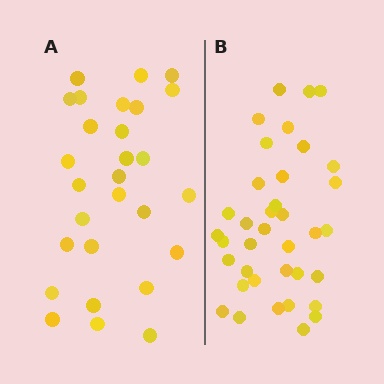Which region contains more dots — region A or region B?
Region B (the right region) has more dots.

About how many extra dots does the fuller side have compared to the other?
Region B has roughly 8 or so more dots than region A.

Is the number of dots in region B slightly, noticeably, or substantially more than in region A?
Region B has noticeably more, but not dramatically so. The ratio is roughly 1.3 to 1.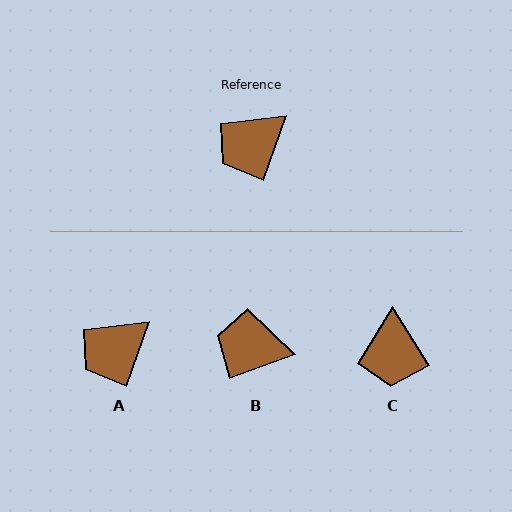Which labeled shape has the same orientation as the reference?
A.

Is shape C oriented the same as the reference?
No, it is off by about 52 degrees.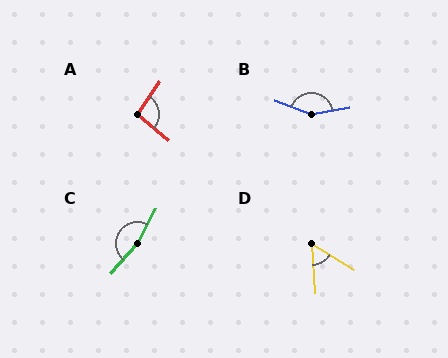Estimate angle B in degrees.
Approximately 149 degrees.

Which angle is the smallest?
D, at approximately 55 degrees.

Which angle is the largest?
C, at approximately 167 degrees.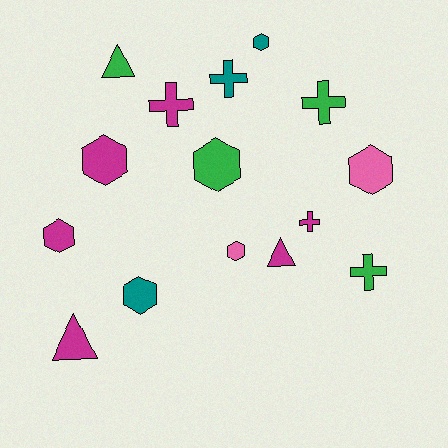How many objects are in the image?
There are 15 objects.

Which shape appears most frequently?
Hexagon, with 7 objects.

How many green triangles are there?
There is 1 green triangle.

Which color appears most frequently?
Magenta, with 6 objects.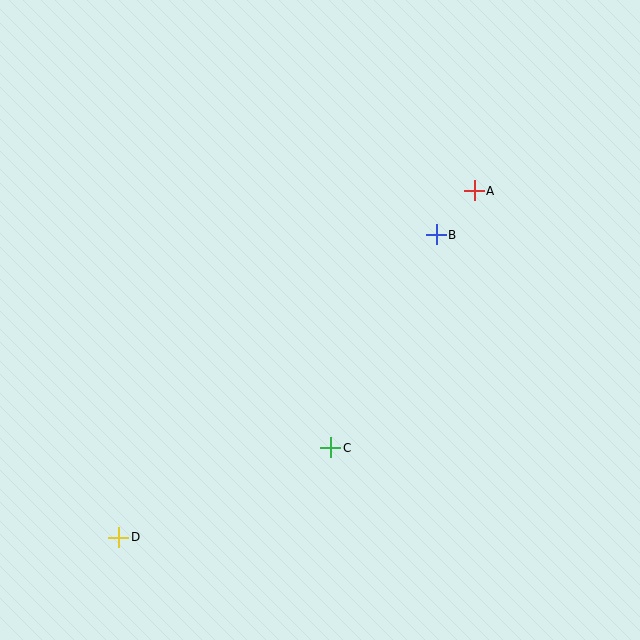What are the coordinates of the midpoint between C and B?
The midpoint between C and B is at (384, 341).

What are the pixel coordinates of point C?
Point C is at (331, 448).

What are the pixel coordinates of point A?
Point A is at (474, 191).